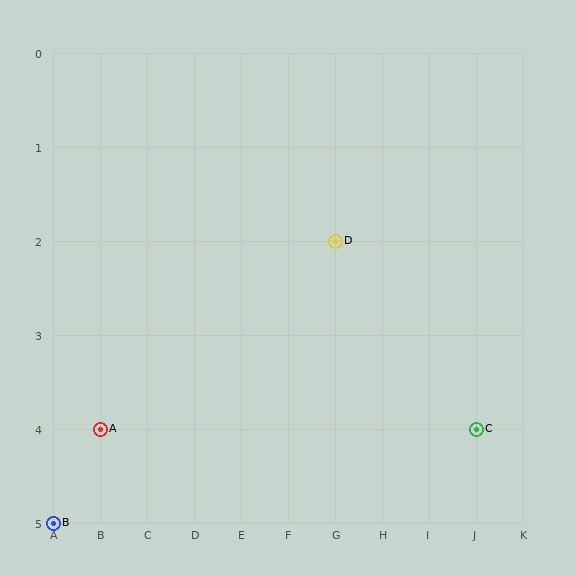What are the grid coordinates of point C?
Point C is at grid coordinates (J, 4).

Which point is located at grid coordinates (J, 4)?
Point C is at (J, 4).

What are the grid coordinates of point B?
Point B is at grid coordinates (A, 5).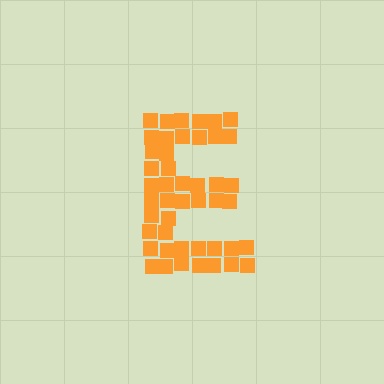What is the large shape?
The large shape is the letter E.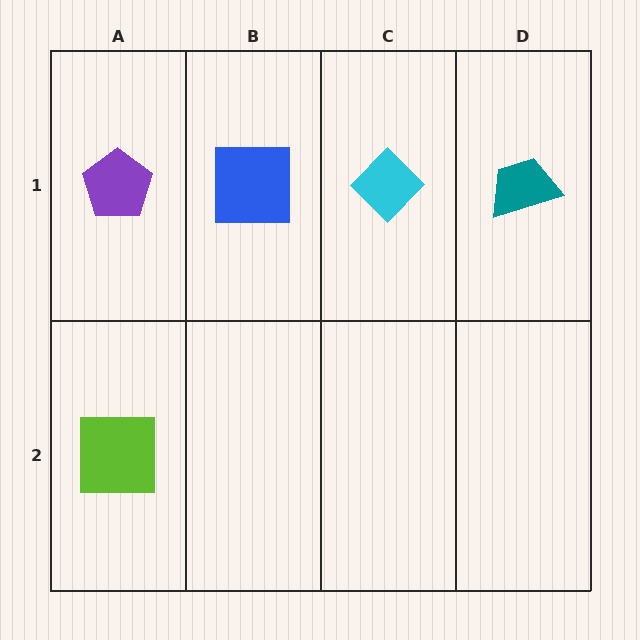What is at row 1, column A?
A purple pentagon.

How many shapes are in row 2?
1 shape.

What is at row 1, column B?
A blue square.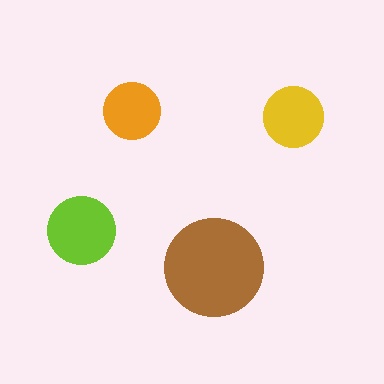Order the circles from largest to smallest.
the brown one, the lime one, the yellow one, the orange one.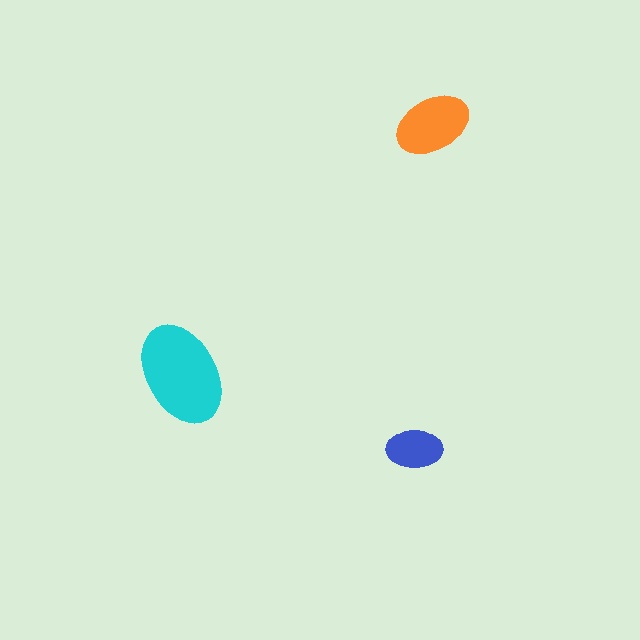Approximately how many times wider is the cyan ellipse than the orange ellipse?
About 1.5 times wider.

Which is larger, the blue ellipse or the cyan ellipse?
The cyan one.